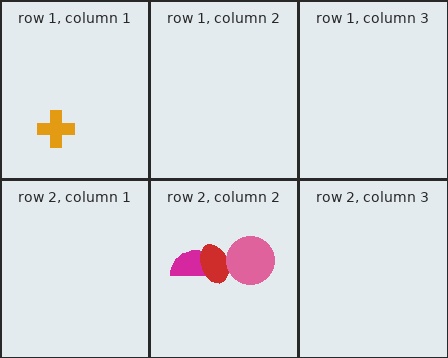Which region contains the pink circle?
The row 2, column 2 region.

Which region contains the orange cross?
The row 1, column 1 region.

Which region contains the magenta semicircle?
The row 2, column 2 region.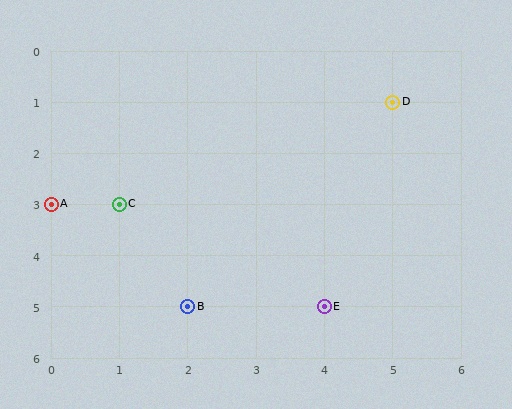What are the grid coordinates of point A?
Point A is at grid coordinates (0, 3).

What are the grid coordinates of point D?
Point D is at grid coordinates (5, 1).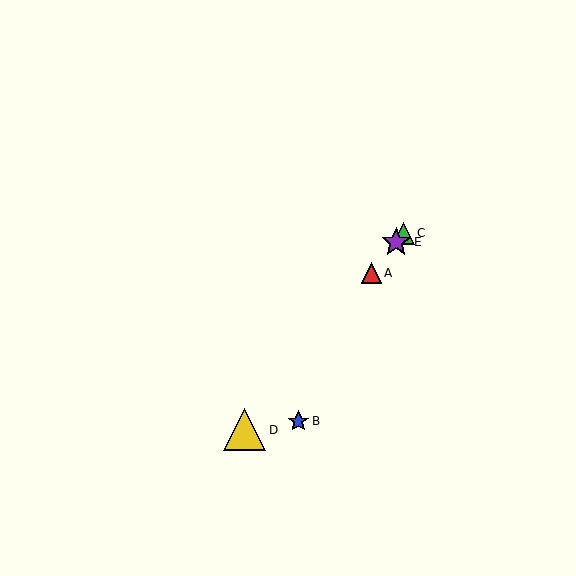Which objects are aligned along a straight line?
Objects A, C, D, E are aligned along a straight line.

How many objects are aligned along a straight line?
4 objects (A, C, D, E) are aligned along a straight line.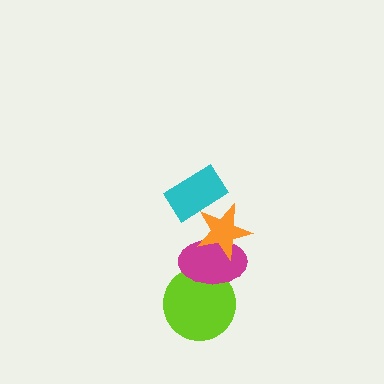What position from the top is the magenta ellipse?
The magenta ellipse is 3rd from the top.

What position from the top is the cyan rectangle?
The cyan rectangle is 1st from the top.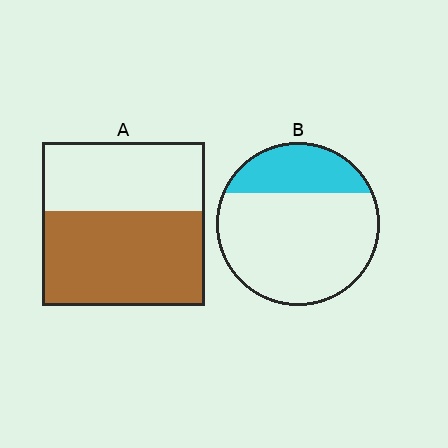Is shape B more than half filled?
No.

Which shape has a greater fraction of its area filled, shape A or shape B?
Shape A.